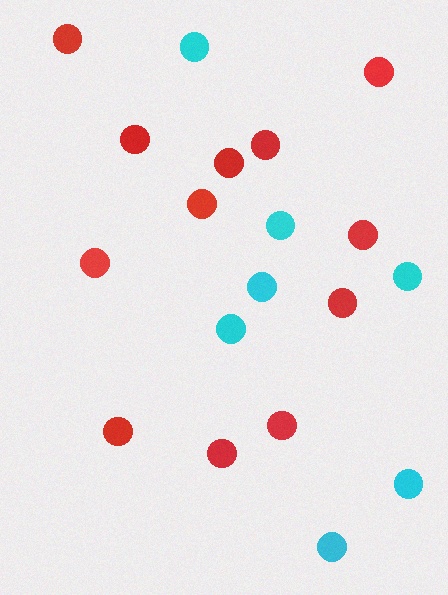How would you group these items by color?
There are 2 groups: one group of red circles (12) and one group of cyan circles (7).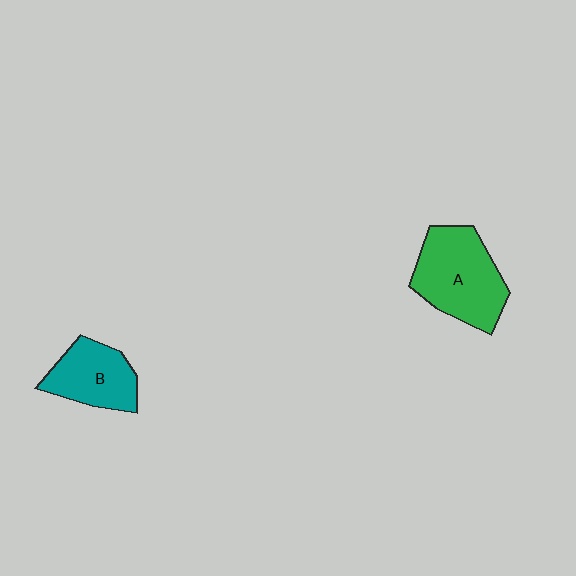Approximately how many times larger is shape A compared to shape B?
Approximately 1.4 times.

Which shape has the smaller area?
Shape B (teal).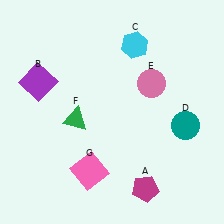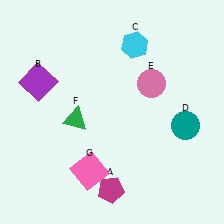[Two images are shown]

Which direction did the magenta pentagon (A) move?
The magenta pentagon (A) moved left.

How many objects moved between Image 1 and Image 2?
1 object moved between the two images.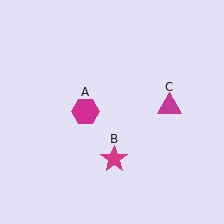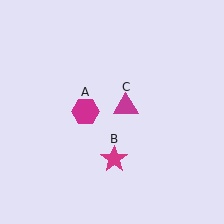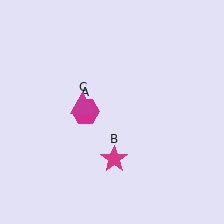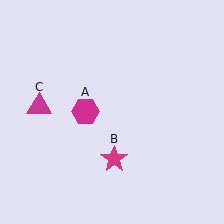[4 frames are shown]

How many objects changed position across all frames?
1 object changed position: magenta triangle (object C).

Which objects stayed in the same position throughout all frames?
Magenta hexagon (object A) and magenta star (object B) remained stationary.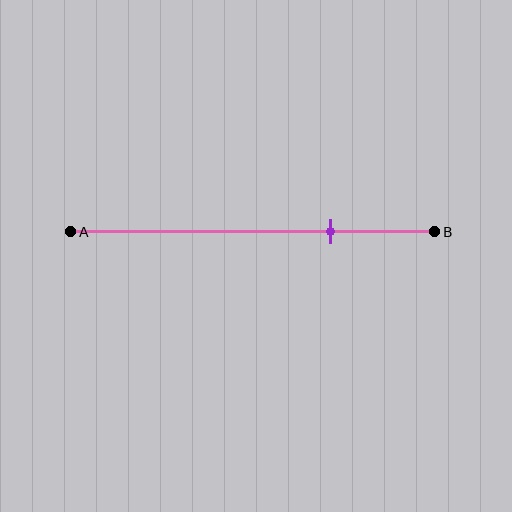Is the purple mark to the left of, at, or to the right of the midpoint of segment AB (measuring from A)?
The purple mark is to the right of the midpoint of segment AB.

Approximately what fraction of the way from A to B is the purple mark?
The purple mark is approximately 70% of the way from A to B.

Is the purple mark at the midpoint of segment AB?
No, the mark is at about 70% from A, not at the 50% midpoint.